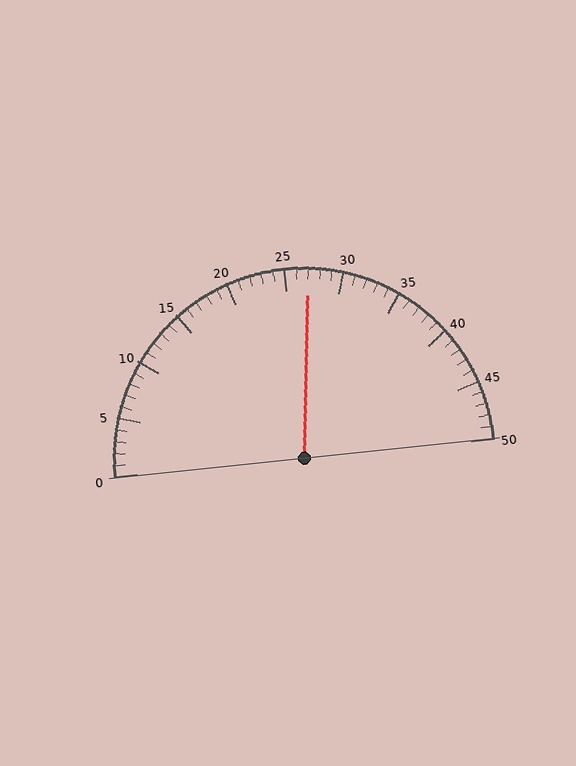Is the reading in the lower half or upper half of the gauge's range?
The reading is in the upper half of the range (0 to 50).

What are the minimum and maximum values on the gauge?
The gauge ranges from 0 to 50.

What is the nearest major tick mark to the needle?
The nearest major tick mark is 25.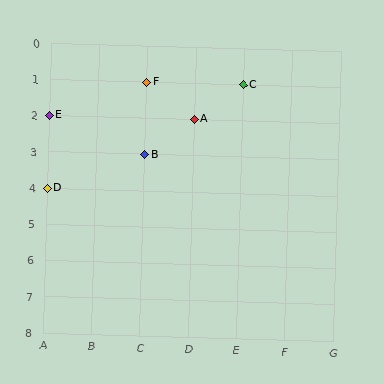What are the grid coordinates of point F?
Point F is at grid coordinates (C, 1).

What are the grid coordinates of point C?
Point C is at grid coordinates (E, 1).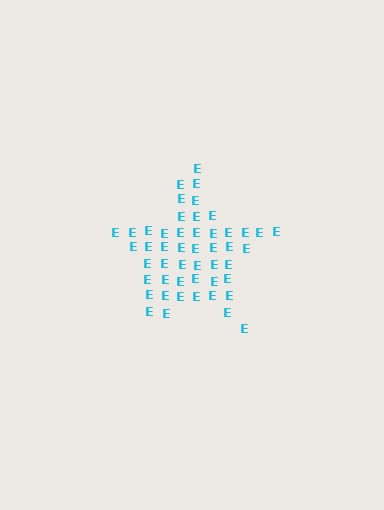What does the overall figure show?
The overall figure shows a star.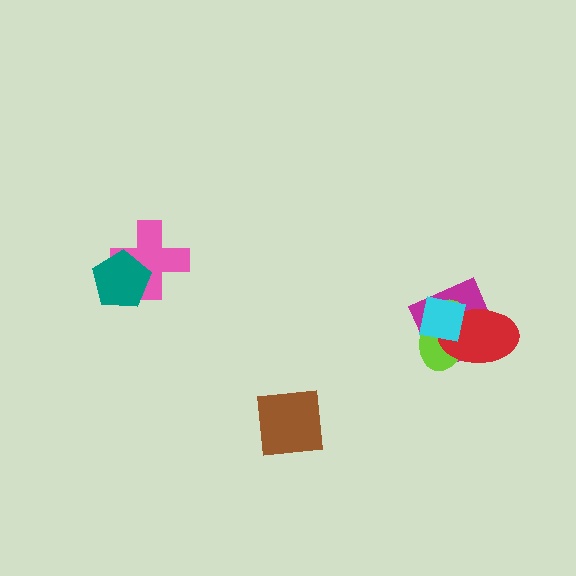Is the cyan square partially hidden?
No, no other shape covers it.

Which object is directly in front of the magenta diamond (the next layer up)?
The lime ellipse is directly in front of the magenta diamond.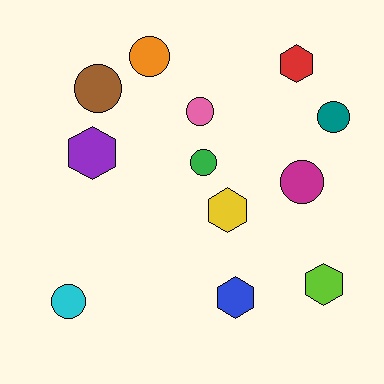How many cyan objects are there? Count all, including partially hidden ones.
There is 1 cyan object.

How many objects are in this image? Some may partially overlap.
There are 12 objects.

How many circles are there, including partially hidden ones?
There are 7 circles.